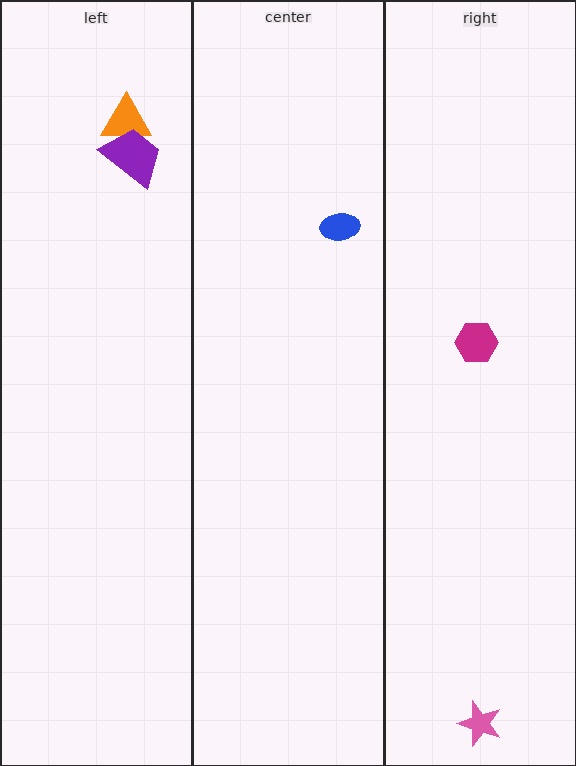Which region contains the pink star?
The right region.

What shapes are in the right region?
The magenta hexagon, the pink star.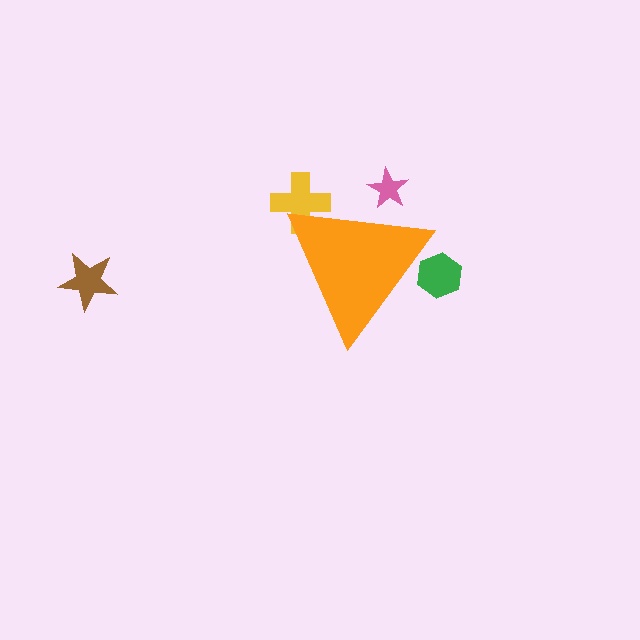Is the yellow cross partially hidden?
Yes, the yellow cross is partially hidden behind the orange triangle.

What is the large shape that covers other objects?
An orange triangle.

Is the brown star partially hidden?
No, the brown star is fully visible.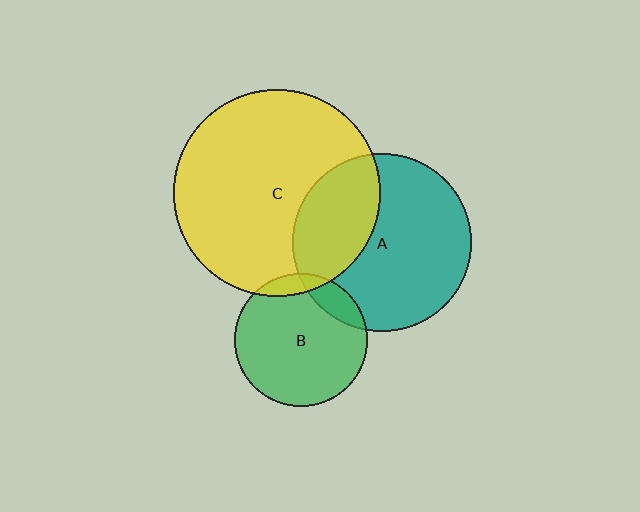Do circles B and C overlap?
Yes.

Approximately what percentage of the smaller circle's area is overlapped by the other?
Approximately 10%.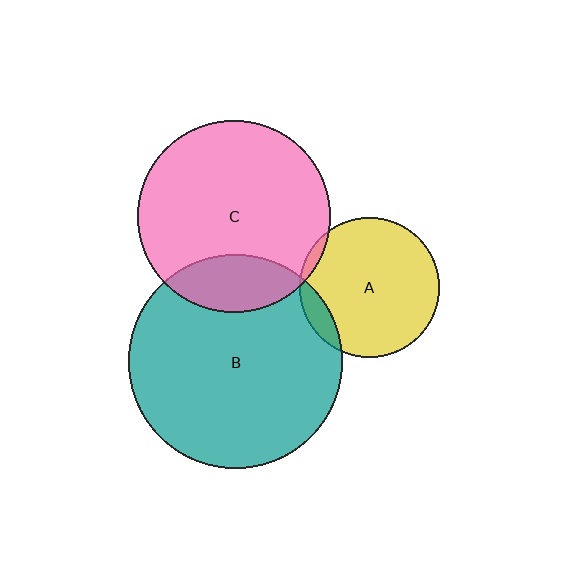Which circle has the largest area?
Circle B (teal).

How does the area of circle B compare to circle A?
Approximately 2.3 times.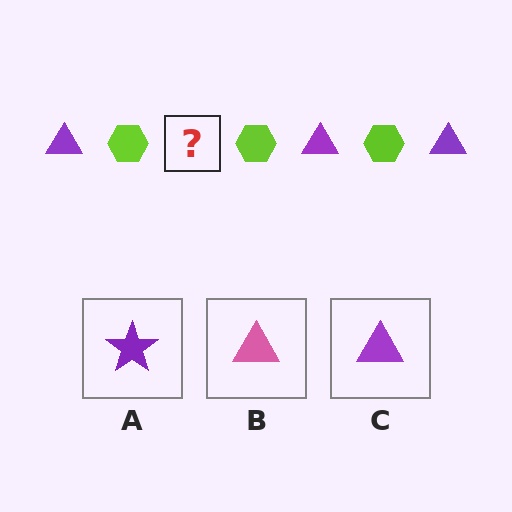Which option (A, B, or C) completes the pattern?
C.